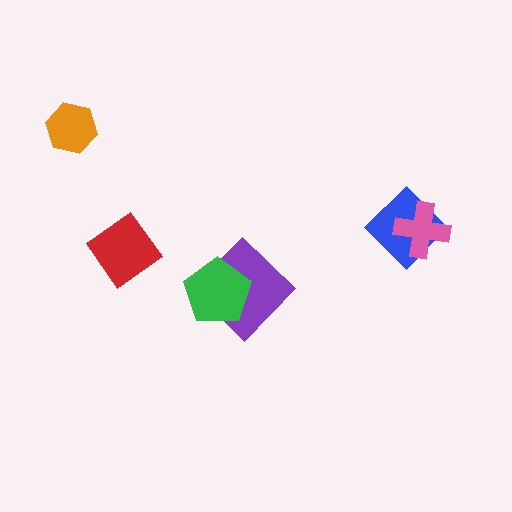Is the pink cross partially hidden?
No, no other shape covers it.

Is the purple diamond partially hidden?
Yes, it is partially covered by another shape.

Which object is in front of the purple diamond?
The green pentagon is in front of the purple diamond.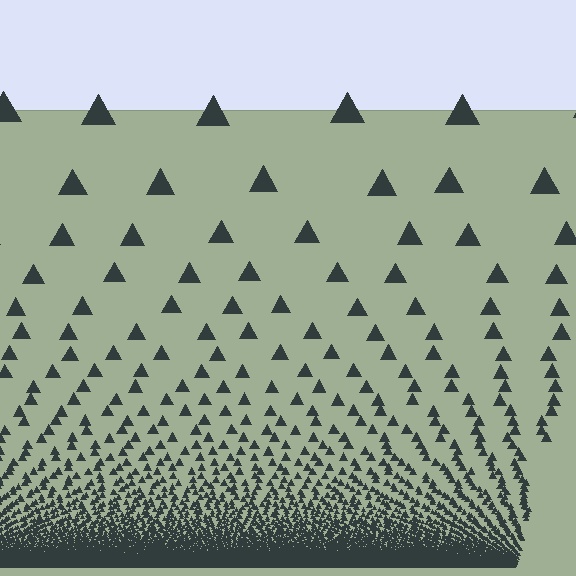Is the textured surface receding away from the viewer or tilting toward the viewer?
The surface appears to tilt toward the viewer. Texture elements get larger and sparser toward the top.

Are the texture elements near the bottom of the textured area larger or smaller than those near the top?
Smaller. The gradient is inverted — elements near the bottom are smaller and denser.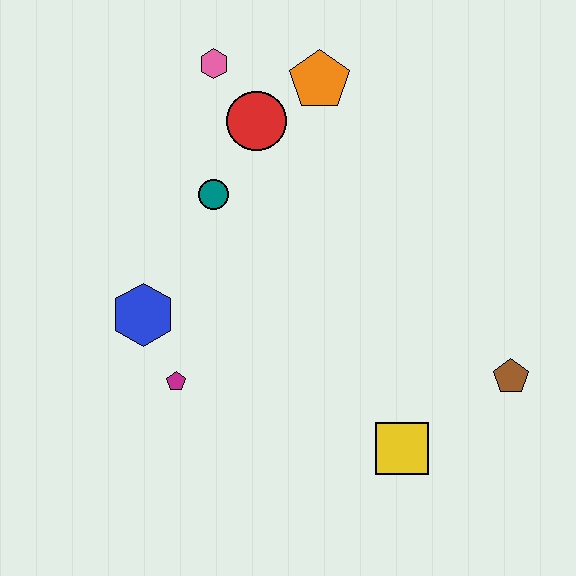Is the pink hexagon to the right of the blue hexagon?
Yes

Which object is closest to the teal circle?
The red circle is closest to the teal circle.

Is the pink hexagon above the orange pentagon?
Yes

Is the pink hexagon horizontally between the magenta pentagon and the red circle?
Yes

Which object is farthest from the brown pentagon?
The pink hexagon is farthest from the brown pentagon.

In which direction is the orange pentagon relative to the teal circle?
The orange pentagon is above the teal circle.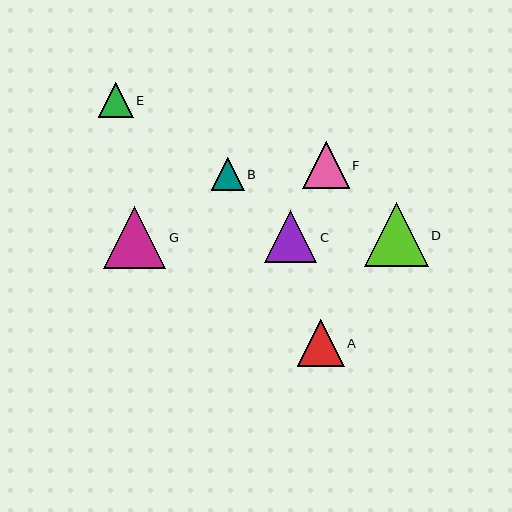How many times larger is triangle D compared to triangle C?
Triangle D is approximately 1.2 times the size of triangle C.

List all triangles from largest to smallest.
From largest to smallest: D, G, C, A, F, E, B.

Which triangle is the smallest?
Triangle B is the smallest with a size of approximately 33 pixels.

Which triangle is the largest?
Triangle D is the largest with a size of approximately 64 pixels.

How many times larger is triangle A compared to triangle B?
Triangle A is approximately 1.4 times the size of triangle B.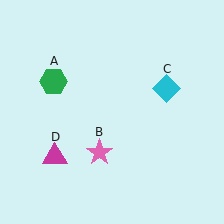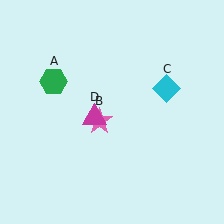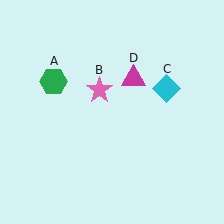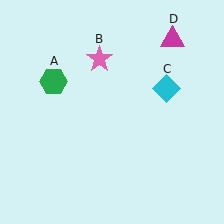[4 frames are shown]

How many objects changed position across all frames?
2 objects changed position: pink star (object B), magenta triangle (object D).